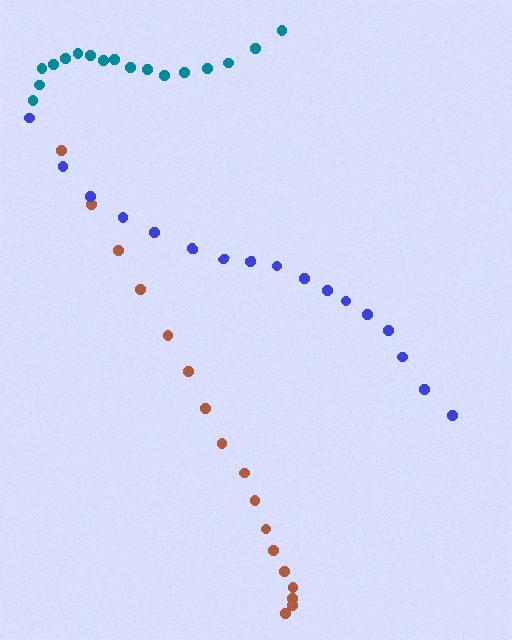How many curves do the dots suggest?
There are 3 distinct paths.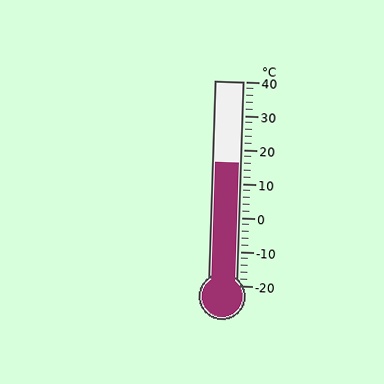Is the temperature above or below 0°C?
The temperature is above 0°C.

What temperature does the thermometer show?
The thermometer shows approximately 16°C.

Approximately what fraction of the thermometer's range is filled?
The thermometer is filled to approximately 60% of its range.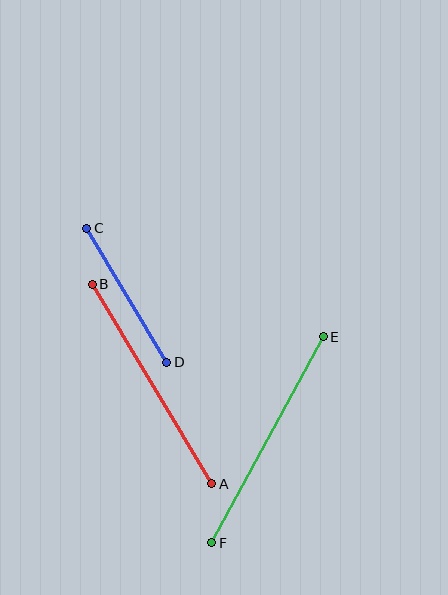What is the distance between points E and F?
The distance is approximately 234 pixels.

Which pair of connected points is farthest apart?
Points E and F are farthest apart.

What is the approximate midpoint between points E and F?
The midpoint is at approximately (267, 440) pixels.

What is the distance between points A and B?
The distance is approximately 232 pixels.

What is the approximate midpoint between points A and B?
The midpoint is at approximately (152, 384) pixels.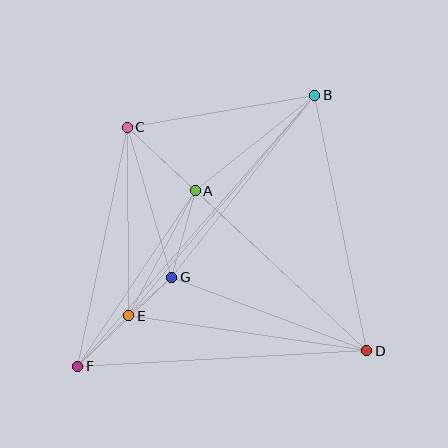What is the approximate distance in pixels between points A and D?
The distance between A and D is approximately 234 pixels.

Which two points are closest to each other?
Points E and G are closest to each other.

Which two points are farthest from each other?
Points B and F are farthest from each other.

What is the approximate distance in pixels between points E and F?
The distance between E and F is approximately 72 pixels.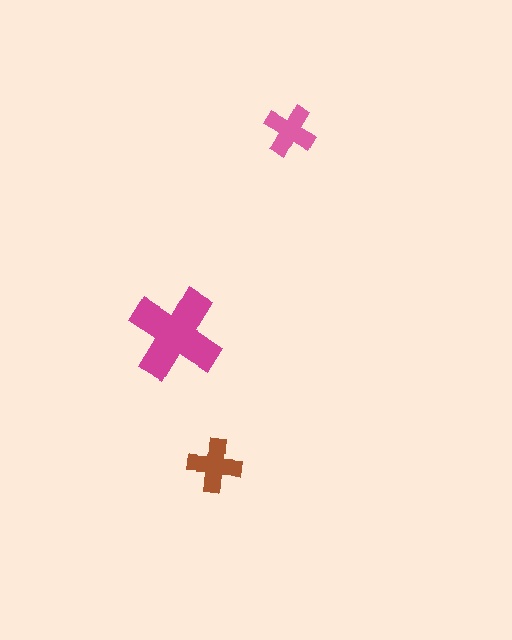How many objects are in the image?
There are 3 objects in the image.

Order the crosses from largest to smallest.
the magenta one, the brown one, the pink one.